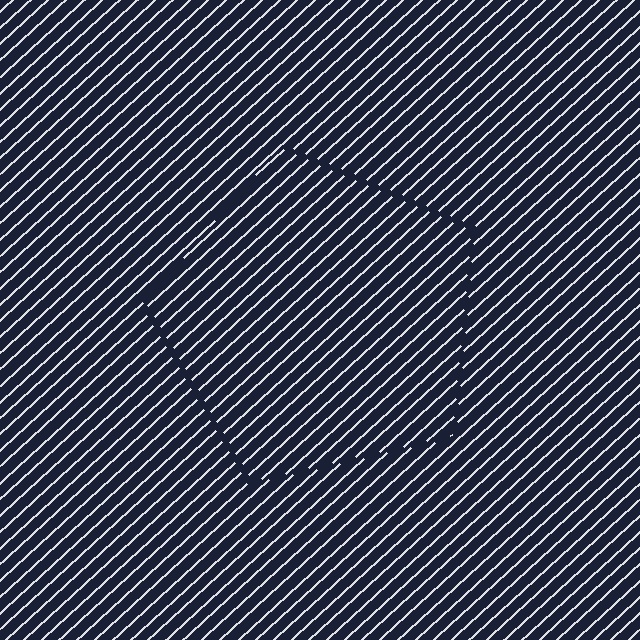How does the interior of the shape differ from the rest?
The interior of the shape contains the same grating, shifted by half a period — the contour is defined by the phase discontinuity where line-ends from the inner and outer gratings abut.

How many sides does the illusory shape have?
5 sides — the line-ends trace a pentagon.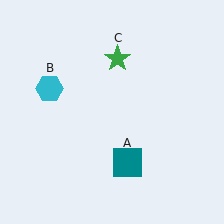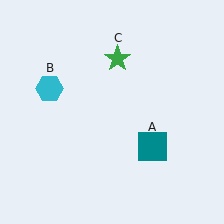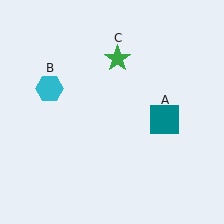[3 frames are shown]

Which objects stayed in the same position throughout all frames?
Cyan hexagon (object B) and green star (object C) remained stationary.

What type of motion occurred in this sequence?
The teal square (object A) rotated counterclockwise around the center of the scene.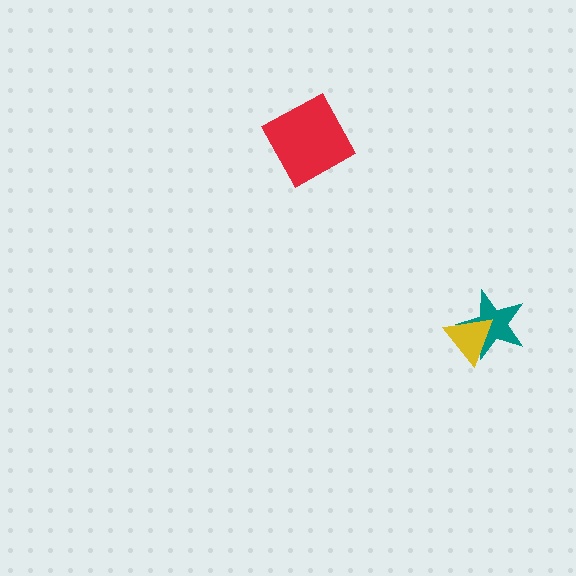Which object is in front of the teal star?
The yellow triangle is in front of the teal star.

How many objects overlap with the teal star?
1 object overlaps with the teal star.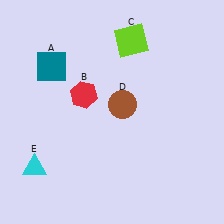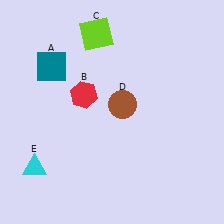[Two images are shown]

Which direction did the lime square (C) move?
The lime square (C) moved left.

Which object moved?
The lime square (C) moved left.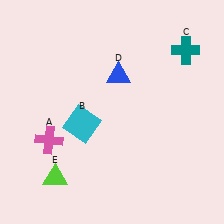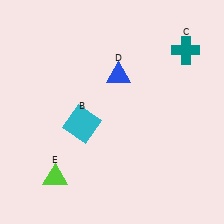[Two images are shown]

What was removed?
The pink cross (A) was removed in Image 2.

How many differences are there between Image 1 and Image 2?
There is 1 difference between the two images.